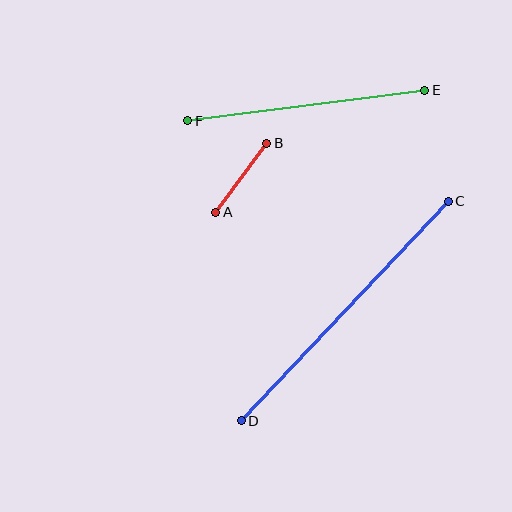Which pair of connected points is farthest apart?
Points C and D are farthest apart.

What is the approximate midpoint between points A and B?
The midpoint is at approximately (241, 178) pixels.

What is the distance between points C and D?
The distance is approximately 302 pixels.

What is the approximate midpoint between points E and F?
The midpoint is at approximately (306, 106) pixels.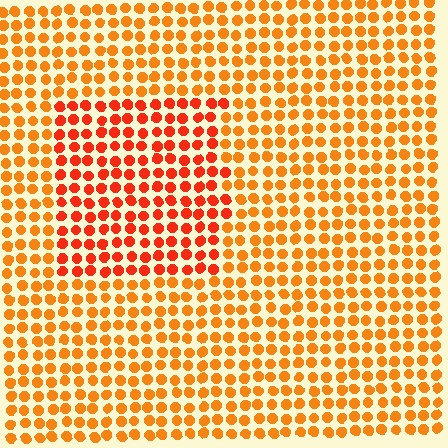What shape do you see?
I see a rectangle.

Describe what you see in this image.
The image is filled with small orange elements in a uniform arrangement. A rectangle-shaped region is visible where the elements are tinted to a slightly different hue, forming a subtle color boundary.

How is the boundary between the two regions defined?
The boundary is defined purely by a slight shift in hue (about 24 degrees). Spacing, size, and orientation are identical on both sides.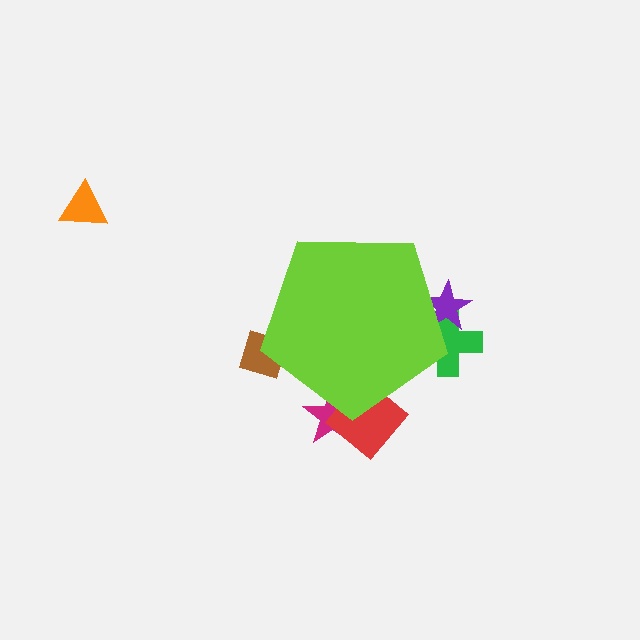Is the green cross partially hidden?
Yes, the green cross is partially hidden behind the lime pentagon.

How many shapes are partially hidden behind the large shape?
5 shapes are partially hidden.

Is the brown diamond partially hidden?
Yes, the brown diamond is partially hidden behind the lime pentagon.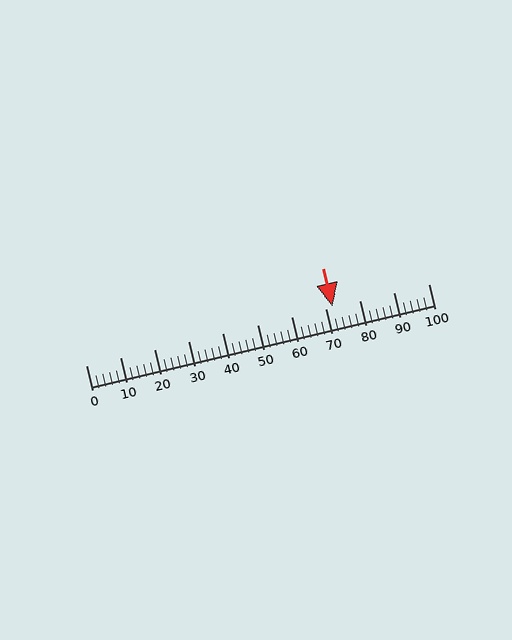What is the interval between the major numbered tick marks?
The major tick marks are spaced 10 units apart.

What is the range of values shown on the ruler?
The ruler shows values from 0 to 100.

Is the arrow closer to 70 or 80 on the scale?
The arrow is closer to 70.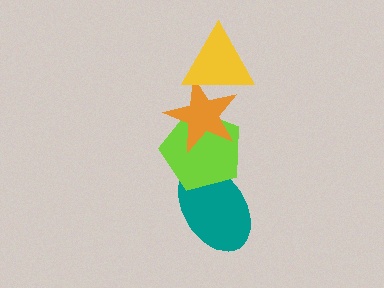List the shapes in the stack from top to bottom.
From top to bottom: the yellow triangle, the orange star, the lime pentagon, the teal ellipse.